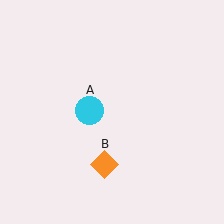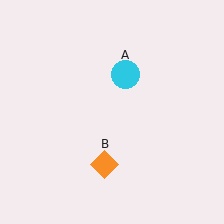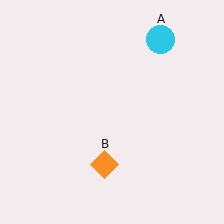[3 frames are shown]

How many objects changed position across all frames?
1 object changed position: cyan circle (object A).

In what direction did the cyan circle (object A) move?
The cyan circle (object A) moved up and to the right.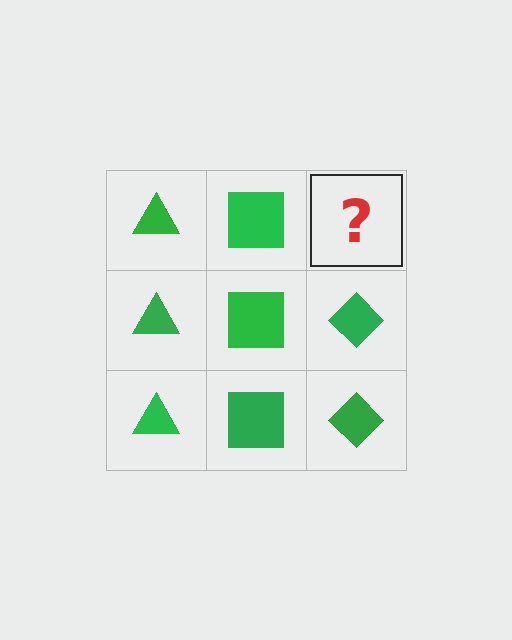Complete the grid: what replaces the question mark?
The question mark should be replaced with a green diamond.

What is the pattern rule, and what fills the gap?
The rule is that each column has a consistent shape. The gap should be filled with a green diamond.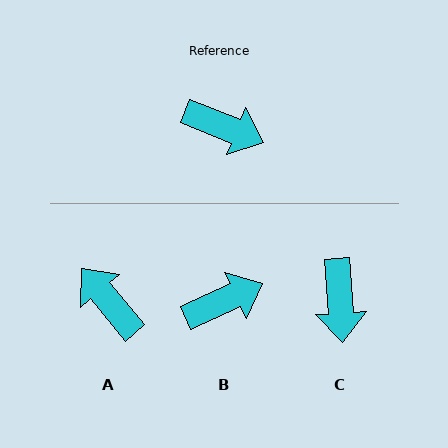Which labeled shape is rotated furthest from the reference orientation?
A, about 152 degrees away.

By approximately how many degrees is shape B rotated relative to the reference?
Approximately 47 degrees counter-clockwise.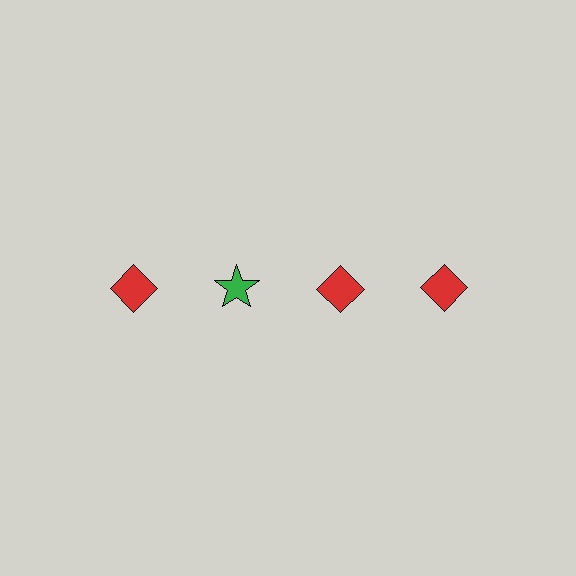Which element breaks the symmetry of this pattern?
The green star in the top row, second from left column breaks the symmetry. All other shapes are red diamonds.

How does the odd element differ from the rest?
It differs in both color (green instead of red) and shape (star instead of diamond).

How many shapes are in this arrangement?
There are 4 shapes arranged in a grid pattern.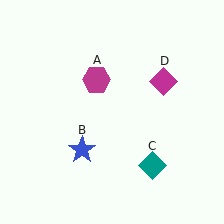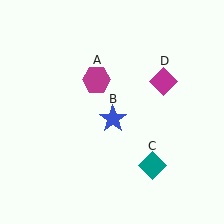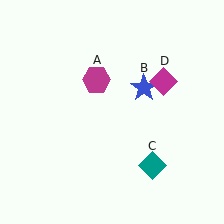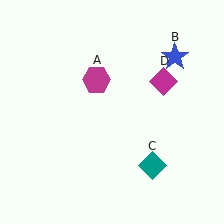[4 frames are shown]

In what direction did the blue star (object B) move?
The blue star (object B) moved up and to the right.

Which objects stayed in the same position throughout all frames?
Magenta hexagon (object A) and teal diamond (object C) and magenta diamond (object D) remained stationary.